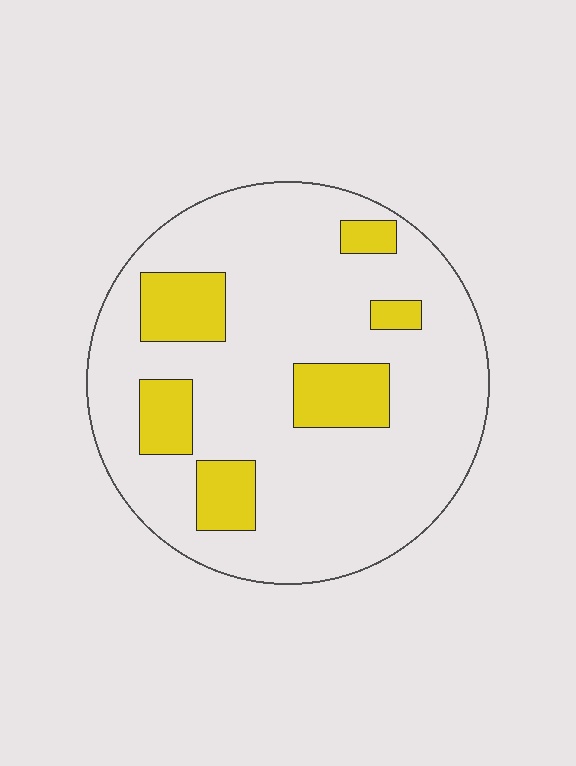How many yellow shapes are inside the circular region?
6.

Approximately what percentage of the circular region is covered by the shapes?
Approximately 20%.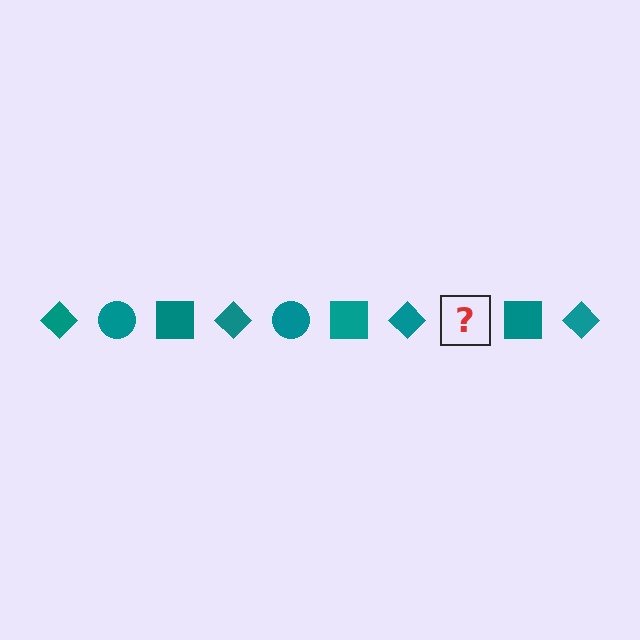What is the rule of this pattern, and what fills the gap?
The rule is that the pattern cycles through diamond, circle, square shapes in teal. The gap should be filled with a teal circle.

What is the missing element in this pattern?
The missing element is a teal circle.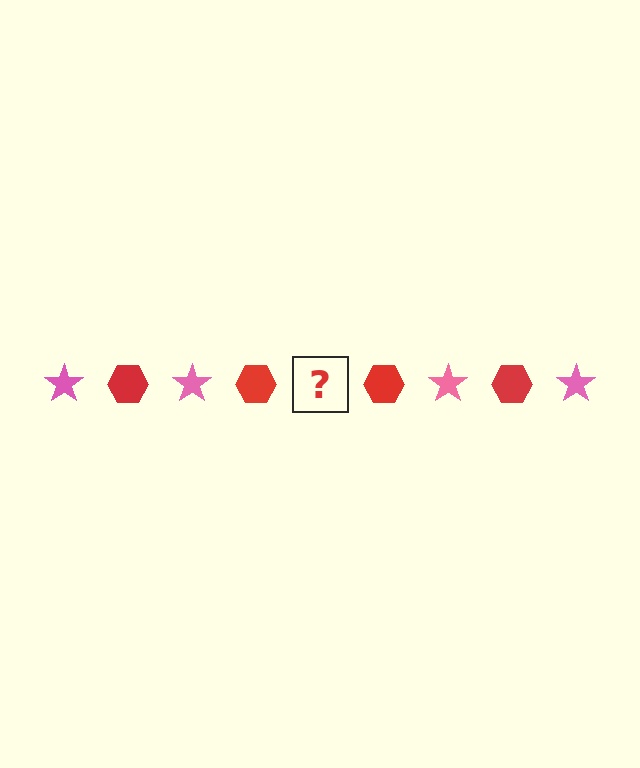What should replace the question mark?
The question mark should be replaced with a pink star.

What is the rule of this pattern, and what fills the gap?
The rule is that the pattern alternates between pink star and red hexagon. The gap should be filled with a pink star.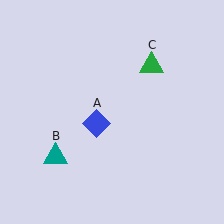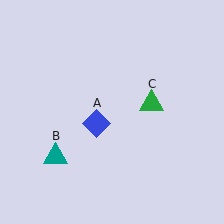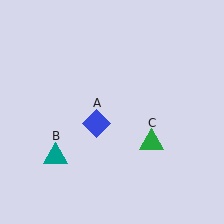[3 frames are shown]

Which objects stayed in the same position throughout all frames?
Blue diamond (object A) and teal triangle (object B) remained stationary.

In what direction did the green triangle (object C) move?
The green triangle (object C) moved down.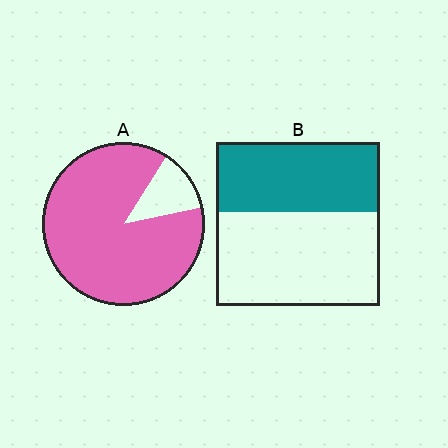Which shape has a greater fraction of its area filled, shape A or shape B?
Shape A.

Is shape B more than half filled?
No.